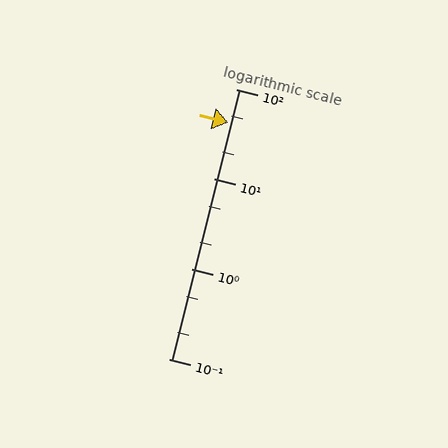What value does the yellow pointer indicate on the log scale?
The pointer indicates approximately 42.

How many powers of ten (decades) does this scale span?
The scale spans 3 decades, from 0.1 to 100.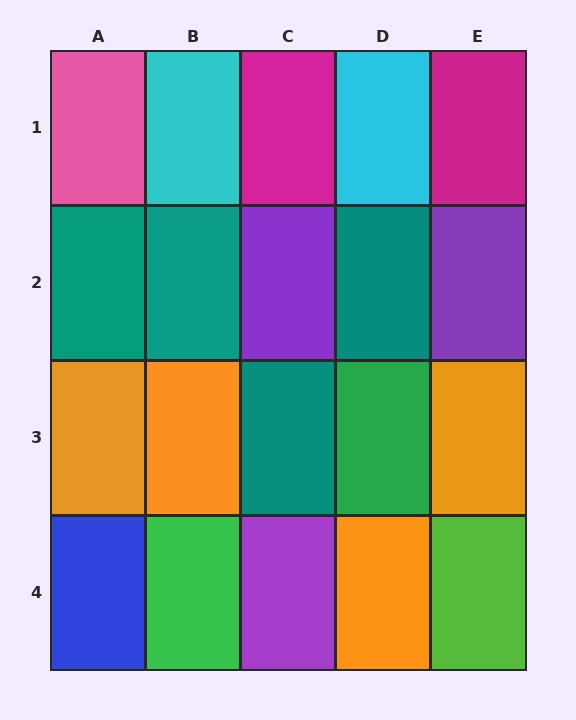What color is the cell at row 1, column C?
Magenta.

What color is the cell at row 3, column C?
Teal.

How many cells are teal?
4 cells are teal.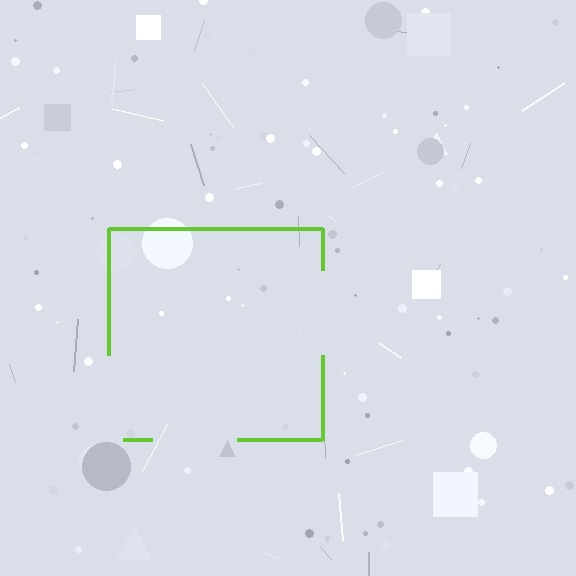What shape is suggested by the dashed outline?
The dashed outline suggests a square.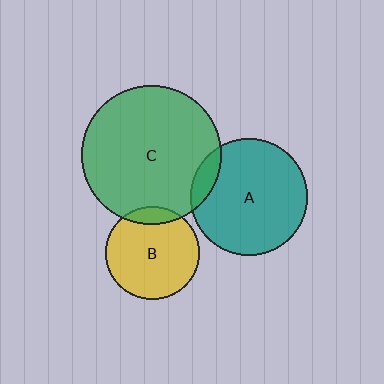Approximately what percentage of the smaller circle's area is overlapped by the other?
Approximately 10%.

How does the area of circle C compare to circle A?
Approximately 1.4 times.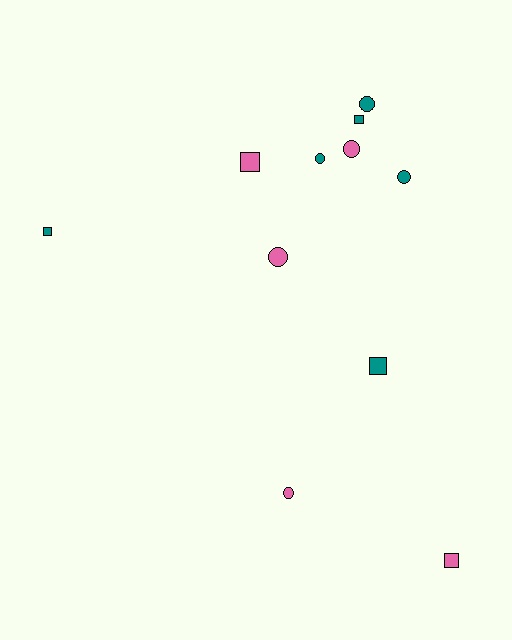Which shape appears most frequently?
Circle, with 6 objects.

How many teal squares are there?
There are 3 teal squares.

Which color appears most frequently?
Teal, with 6 objects.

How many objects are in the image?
There are 11 objects.